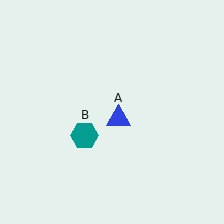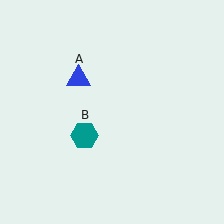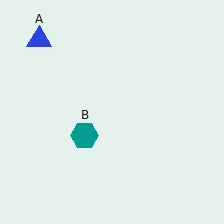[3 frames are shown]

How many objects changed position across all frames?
1 object changed position: blue triangle (object A).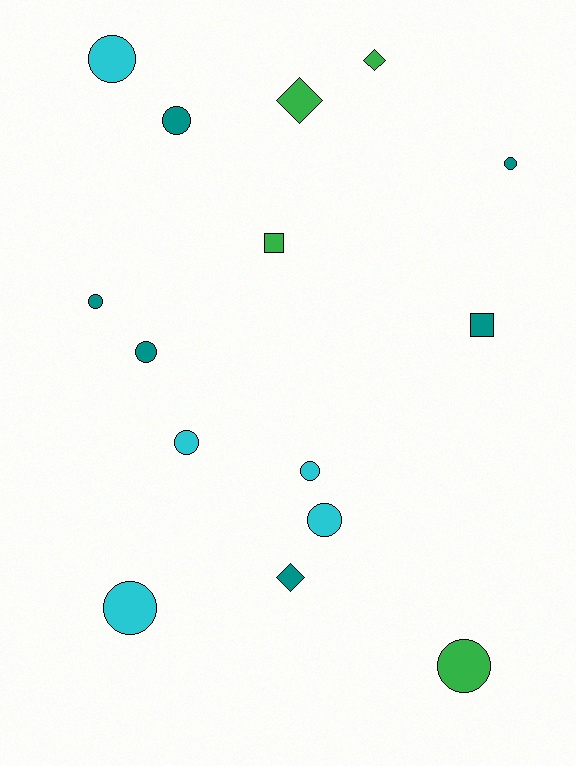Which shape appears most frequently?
Circle, with 10 objects.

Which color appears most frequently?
Teal, with 6 objects.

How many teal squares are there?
There is 1 teal square.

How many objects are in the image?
There are 15 objects.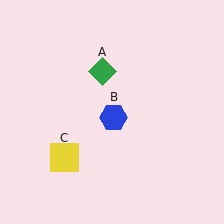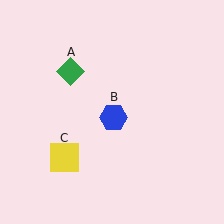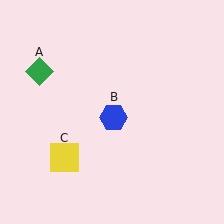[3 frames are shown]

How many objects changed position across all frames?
1 object changed position: green diamond (object A).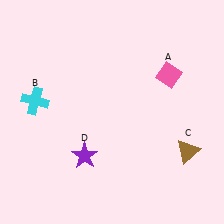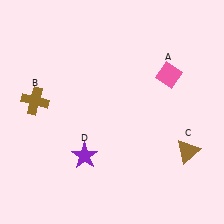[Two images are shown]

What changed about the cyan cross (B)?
In Image 1, B is cyan. In Image 2, it changed to brown.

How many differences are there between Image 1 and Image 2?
There is 1 difference between the two images.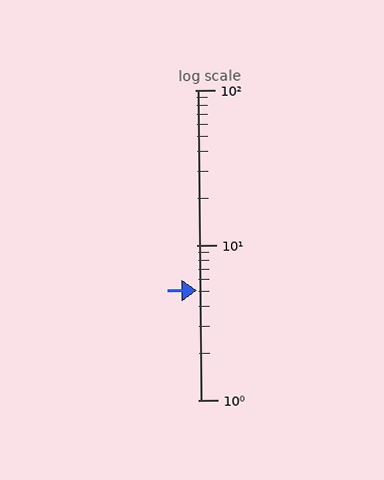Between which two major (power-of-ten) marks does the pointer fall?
The pointer is between 1 and 10.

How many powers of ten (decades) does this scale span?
The scale spans 2 decades, from 1 to 100.